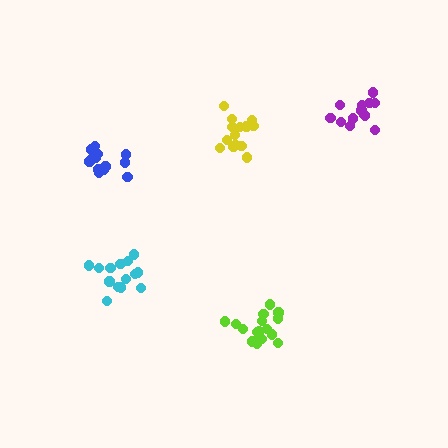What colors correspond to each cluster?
The clusters are colored: lime, purple, cyan, yellow, blue.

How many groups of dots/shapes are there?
There are 5 groups.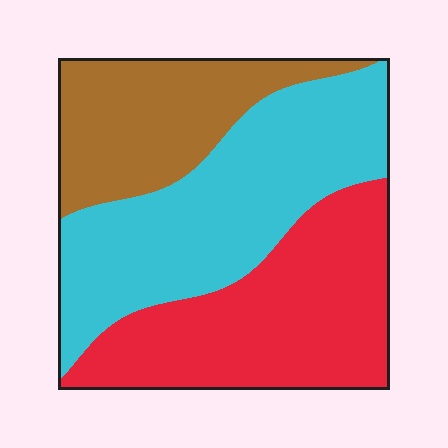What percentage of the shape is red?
Red covers around 35% of the shape.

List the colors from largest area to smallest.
From largest to smallest: cyan, red, brown.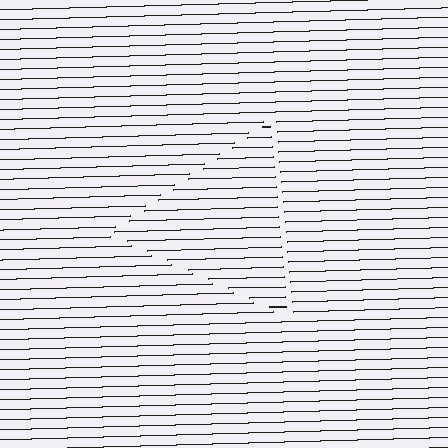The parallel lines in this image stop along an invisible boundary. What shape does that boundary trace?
An illusory triangle. The interior of the shape contains the same grating, shifted by half a period — the contour is defined by the phase discontinuity where line-ends from the inner and outer gratings abut.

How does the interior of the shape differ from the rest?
The interior of the shape contains the same grating, shifted by half a period — the contour is defined by the phase discontinuity where line-ends from the inner and outer gratings abut.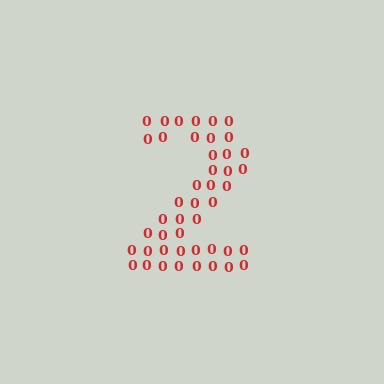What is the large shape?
The large shape is the digit 2.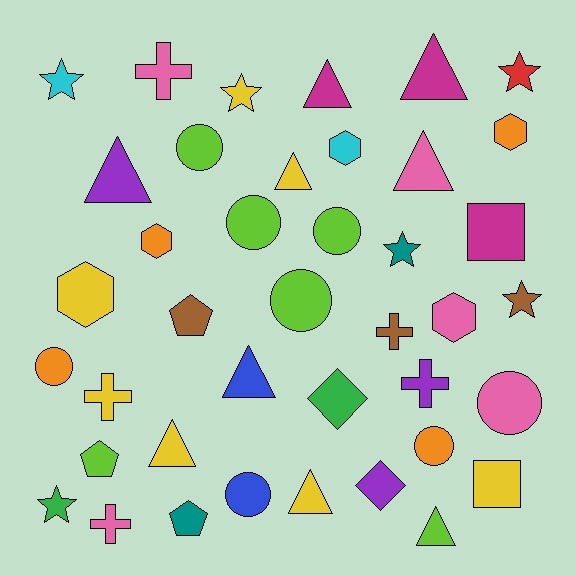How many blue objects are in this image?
There are 2 blue objects.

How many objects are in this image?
There are 40 objects.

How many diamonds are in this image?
There are 2 diamonds.